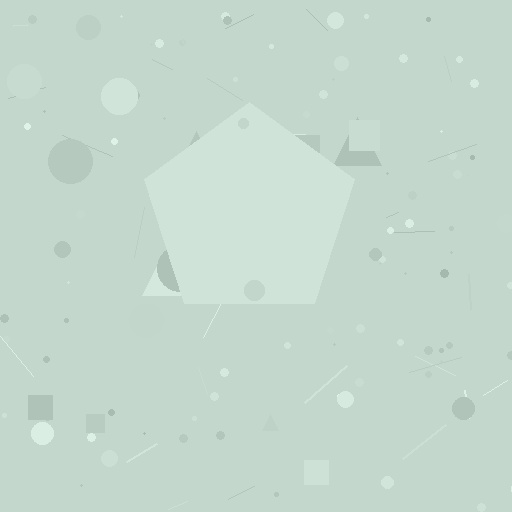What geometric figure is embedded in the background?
A pentagon is embedded in the background.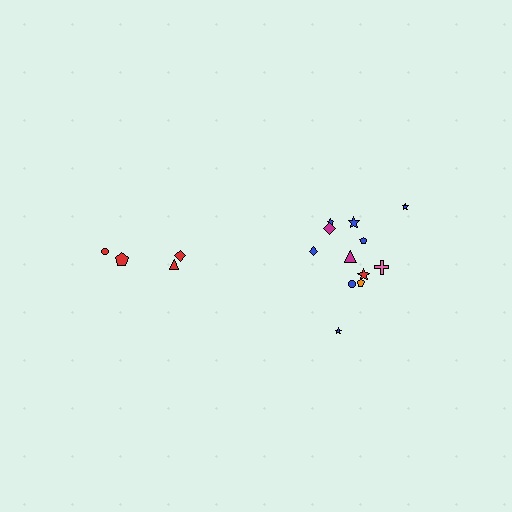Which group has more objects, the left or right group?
The right group.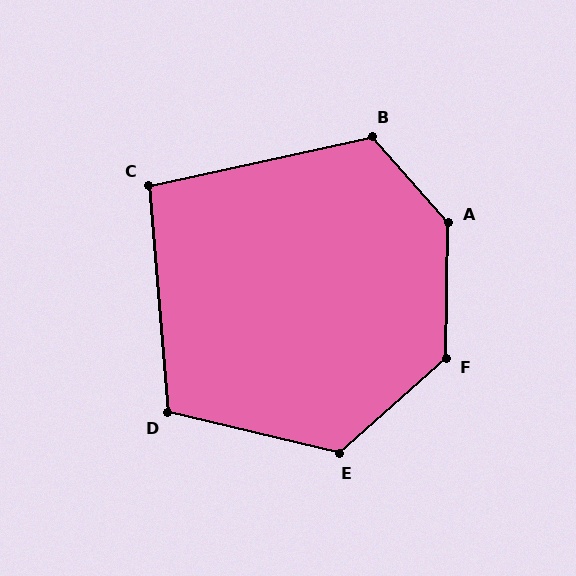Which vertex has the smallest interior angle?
C, at approximately 97 degrees.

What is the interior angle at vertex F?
Approximately 133 degrees (obtuse).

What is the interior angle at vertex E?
Approximately 125 degrees (obtuse).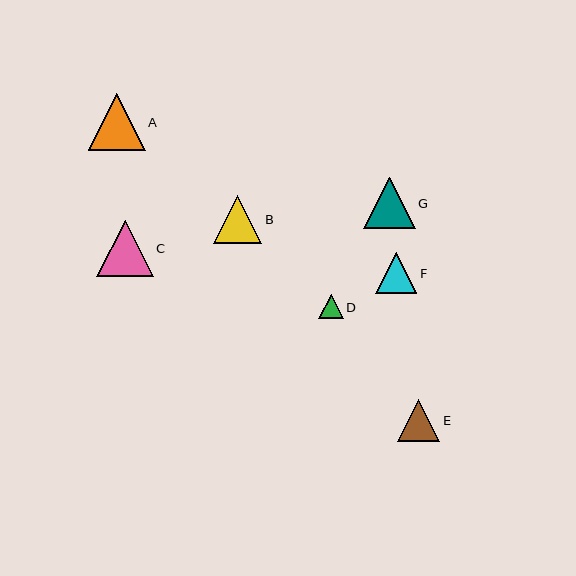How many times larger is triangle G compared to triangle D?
Triangle G is approximately 2.1 times the size of triangle D.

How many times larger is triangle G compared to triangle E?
Triangle G is approximately 1.2 times the size of triangle E.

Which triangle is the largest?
Triangle A is the largest with a size of approximately 57 pixels.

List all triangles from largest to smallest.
From largest to smallest: A, C, G, B, E, F, D.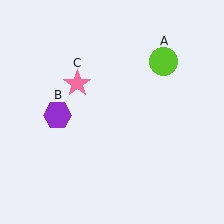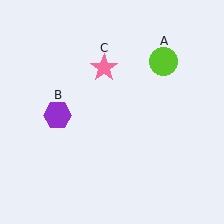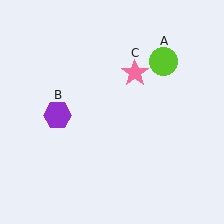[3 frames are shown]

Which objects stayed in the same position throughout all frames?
Lime circle (object A) and purple hexagon (object B) remained stationary.